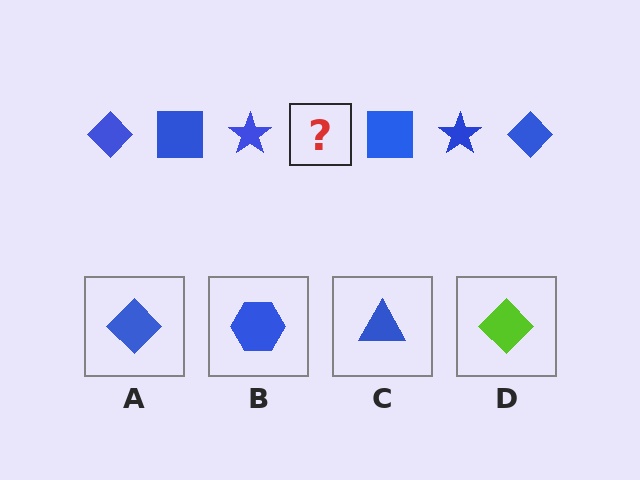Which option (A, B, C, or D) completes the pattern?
A.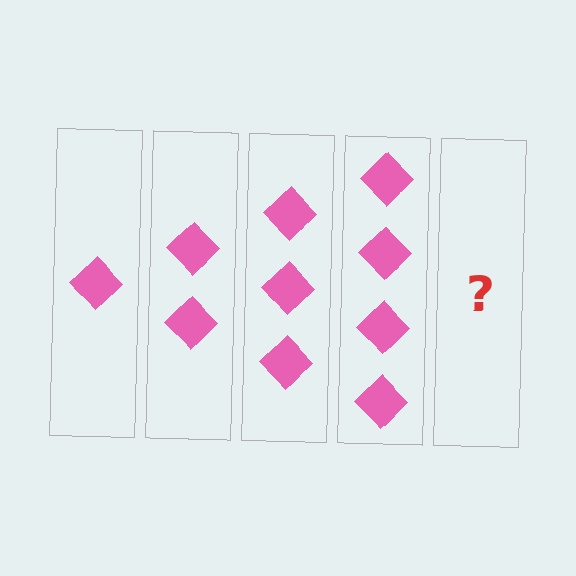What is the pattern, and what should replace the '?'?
The pattern is that each step adds one more diamond. The '?' should be 5 diamonds.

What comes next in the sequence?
The next element should be 5 diamonds.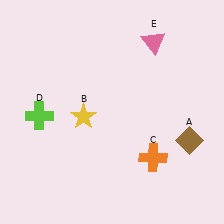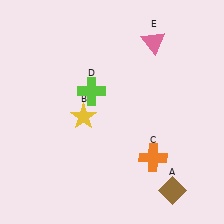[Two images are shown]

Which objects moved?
The objects that moved are: the brown diamond (A), the lime cross (D).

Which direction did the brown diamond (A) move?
The brown diamond (A) moved down.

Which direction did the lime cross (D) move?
The lime cross (D) moved right.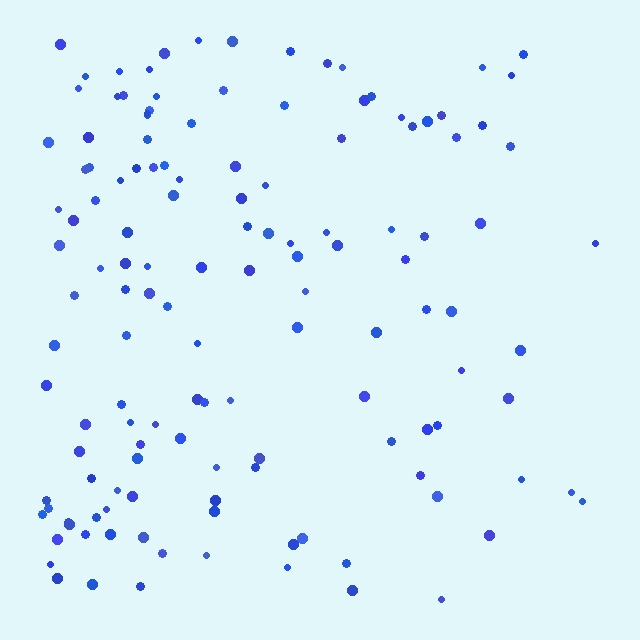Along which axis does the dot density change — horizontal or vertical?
Horizontal.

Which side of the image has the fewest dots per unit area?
The right.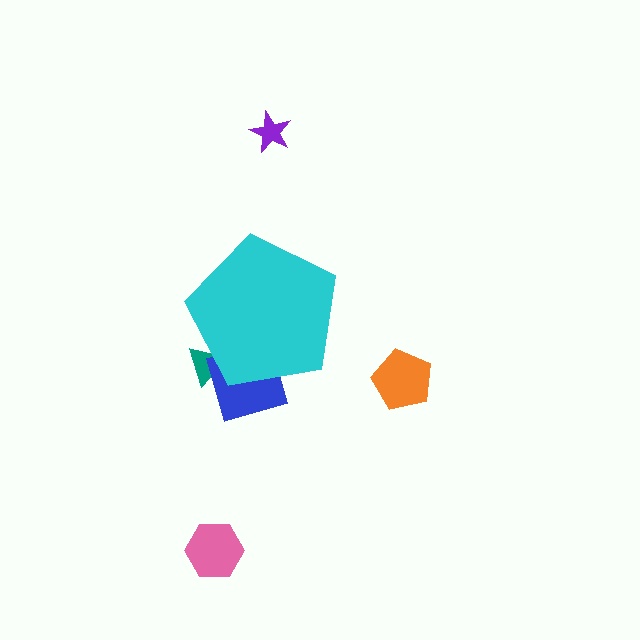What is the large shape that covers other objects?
A cyan pentagon.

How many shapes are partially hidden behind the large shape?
2 shapes are partially hidden.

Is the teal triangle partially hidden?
Yes, the teal triangle is partially hidden behind the cyan pentagon.